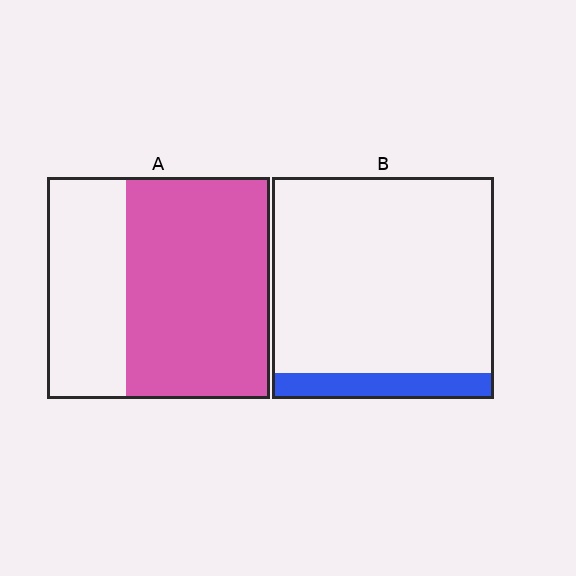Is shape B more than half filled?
No.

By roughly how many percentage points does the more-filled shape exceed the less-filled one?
By roughly 55 percentage points (A over B).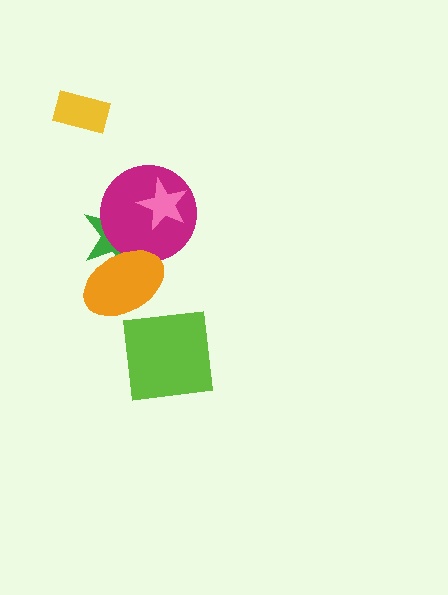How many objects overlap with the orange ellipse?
2 objects overlap with the orange ellipse.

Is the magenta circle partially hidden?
Yes, it is partially covered by another shape.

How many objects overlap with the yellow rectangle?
0 objects overlap with the yellow rectangle.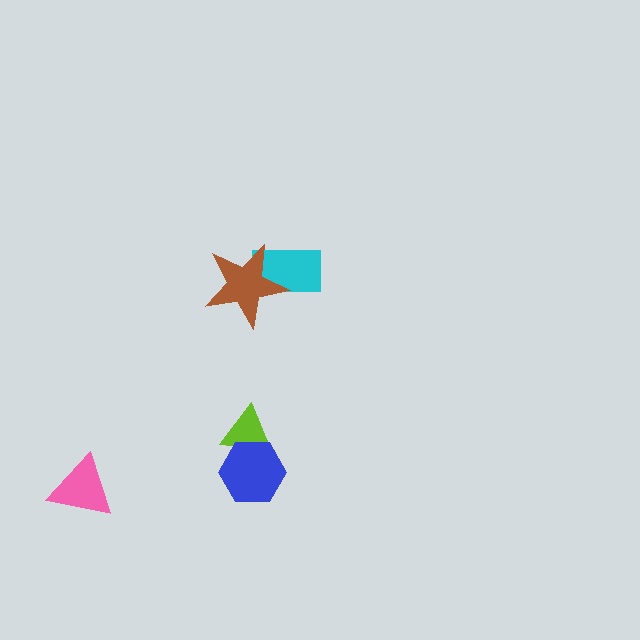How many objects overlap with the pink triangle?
0 objects overlap with the pink triangle.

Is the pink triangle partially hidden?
No, no other shape covers it.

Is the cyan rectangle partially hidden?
Yes, it is partially covered by another shape.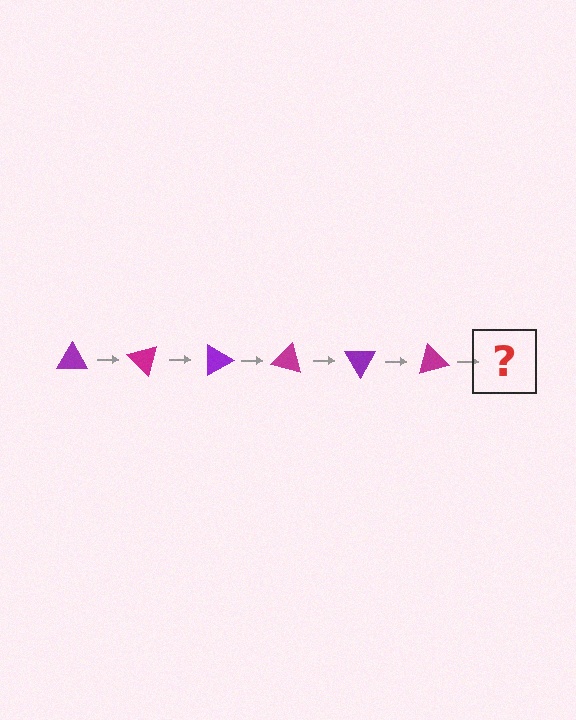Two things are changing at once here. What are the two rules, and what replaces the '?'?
The two rules are that it rotates 45 degrees each step and the color cycles through purple and magenta. The '?' should be a purple triangle, rotated 270 degrees from the start.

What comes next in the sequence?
The next element should be a purple triangle, rotated 270 degrees from the start.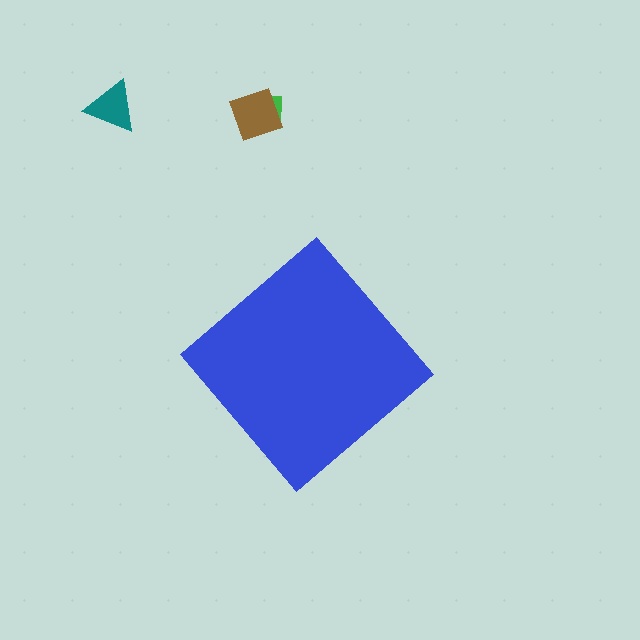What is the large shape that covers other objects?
A blue diamond.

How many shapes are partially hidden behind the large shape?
0 shapes are partially hidden.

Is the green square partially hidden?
No, the green square is fully visible.